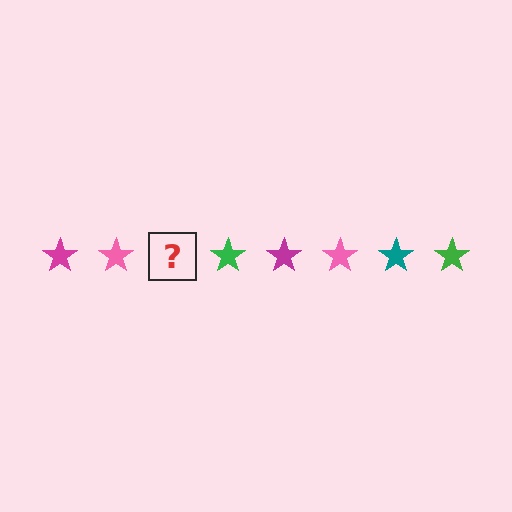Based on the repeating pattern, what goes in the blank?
The blank should be a teal star.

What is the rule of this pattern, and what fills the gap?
The rule is that the pattern cycles through magenta, pink, teal, green stars. The gap should be filled with a teal star.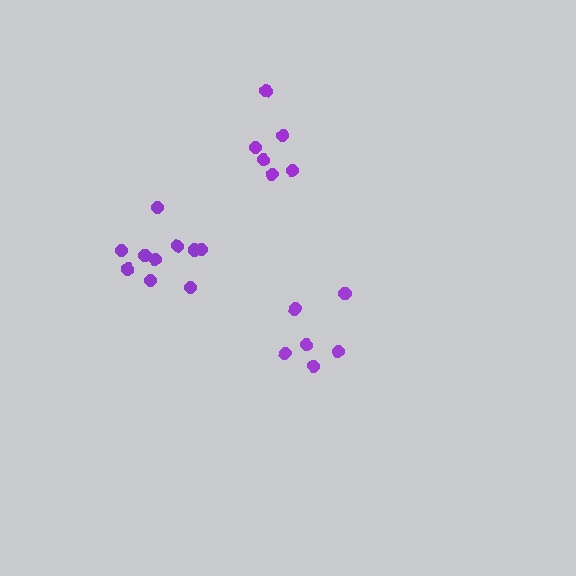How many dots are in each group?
Group 1: 6 dots, Group 2: 10 dots, Group 3: 6 dots (22 total).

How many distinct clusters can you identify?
There are 3 distinct clusters.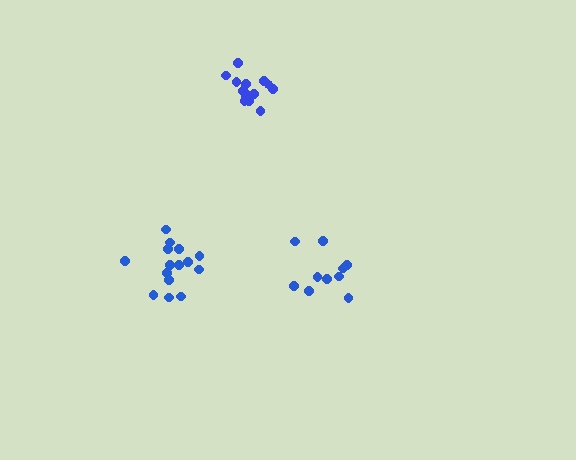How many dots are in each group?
Group 1: 15 dots, Group 2: 14 dots, Group 3: 10 dots (39 total).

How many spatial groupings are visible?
There are 3 spatial groupings.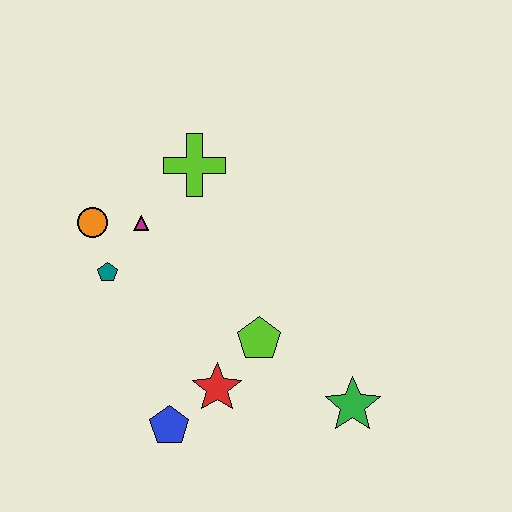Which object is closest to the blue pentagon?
The red star is closest to the blue pentagon.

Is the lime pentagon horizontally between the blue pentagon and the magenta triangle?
No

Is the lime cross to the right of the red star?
No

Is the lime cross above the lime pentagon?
Yes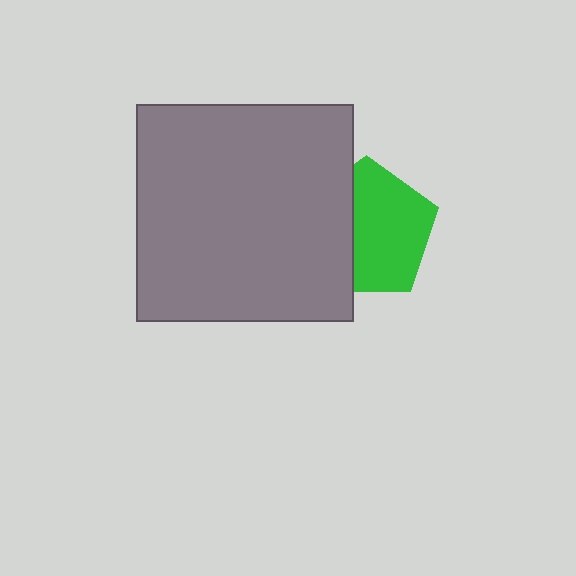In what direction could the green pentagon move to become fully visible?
The green pentagon could move right. That would shift it out from behind the gray square entirely.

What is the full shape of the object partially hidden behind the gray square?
The partially hidden object is a green pentagon.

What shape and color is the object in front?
The object in front is a gray square.